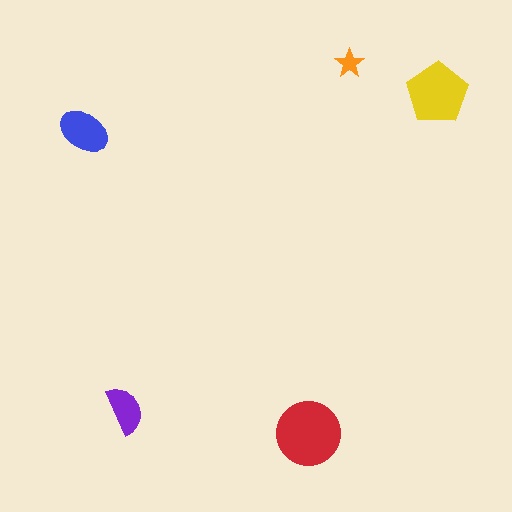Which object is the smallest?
The orange star.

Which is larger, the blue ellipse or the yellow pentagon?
The yellow pentagon.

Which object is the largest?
The red circle.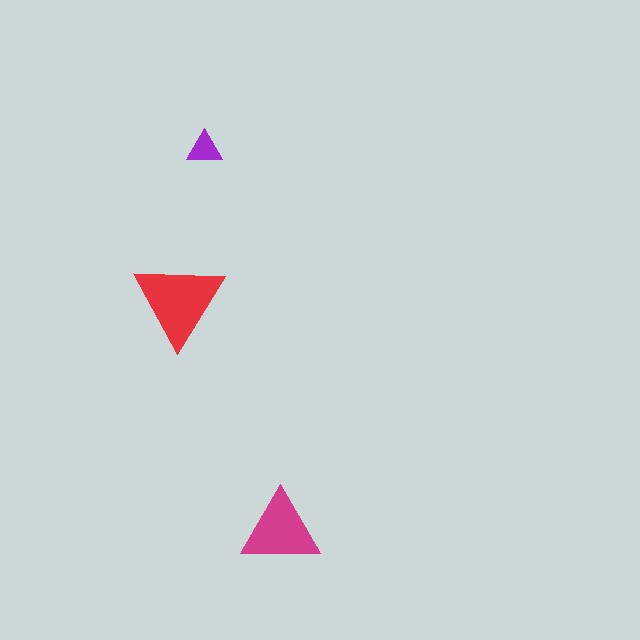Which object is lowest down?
The magenta triangle is bottommost.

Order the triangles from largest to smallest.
the red one, the magenta one, the purple one.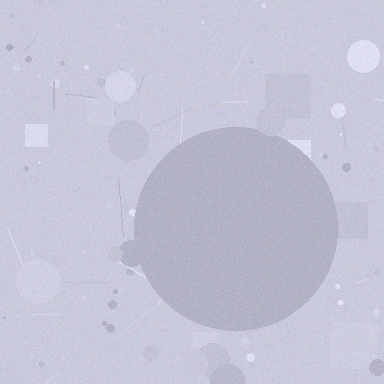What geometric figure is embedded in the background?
A circle is embedded in the background.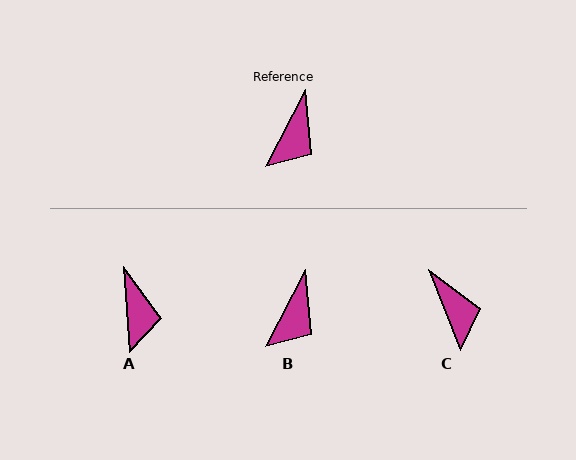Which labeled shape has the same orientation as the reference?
B.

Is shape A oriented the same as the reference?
No, it is off by about 31 degrees.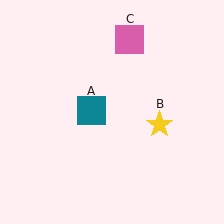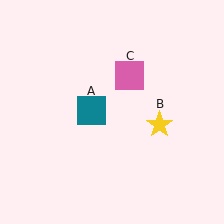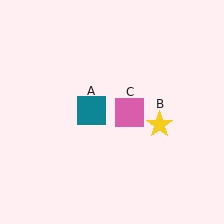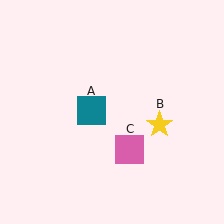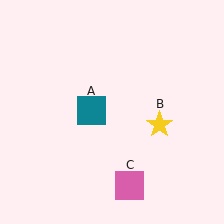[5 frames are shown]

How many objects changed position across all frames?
1 object changed position: pink square (object C).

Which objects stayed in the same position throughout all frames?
Teal square (object A) and yellow star (object B) remained stationary.